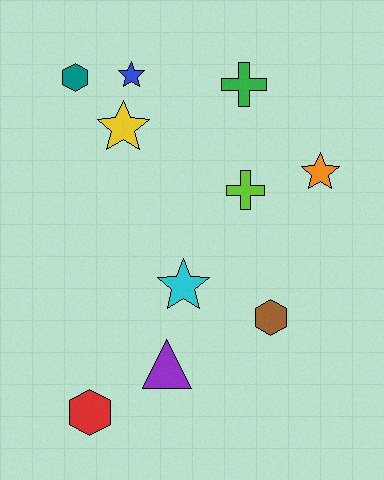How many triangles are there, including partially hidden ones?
There is 1 triangle.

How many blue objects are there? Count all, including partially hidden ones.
There is 1 blue object.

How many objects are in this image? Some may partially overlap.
There are 10 objects.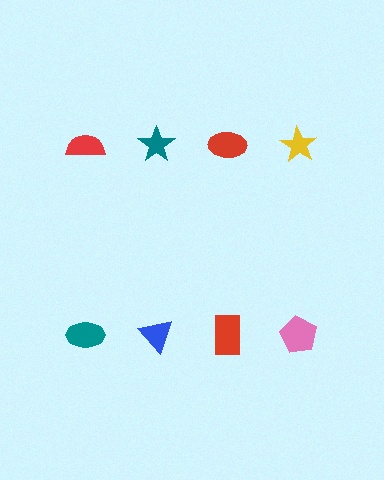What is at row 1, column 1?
A red semicircle.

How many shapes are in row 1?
4 shapes.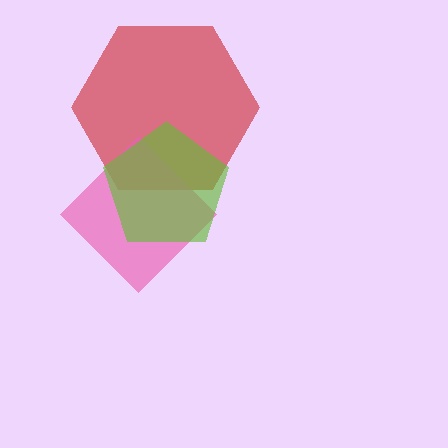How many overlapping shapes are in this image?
There are 3 overlapping shapes in the image.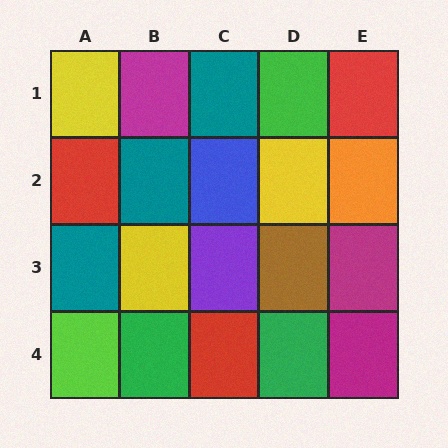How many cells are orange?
1 cell is orange.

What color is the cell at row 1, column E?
Red.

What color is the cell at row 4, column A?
Lime.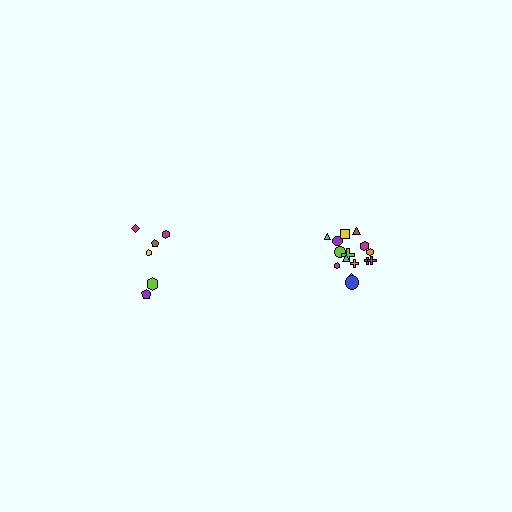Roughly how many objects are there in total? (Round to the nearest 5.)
Roughly 20 objects in total.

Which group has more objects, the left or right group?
The right group.